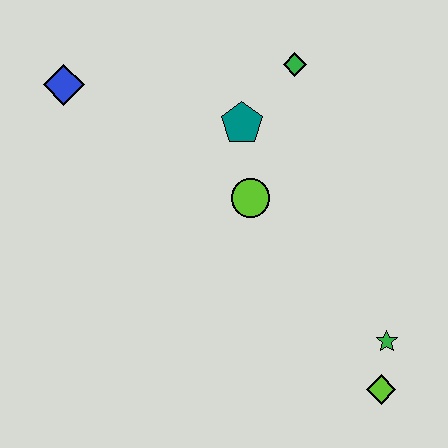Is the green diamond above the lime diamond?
Yes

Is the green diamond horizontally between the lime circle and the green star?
Yes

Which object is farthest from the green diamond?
The lime diamond is farthest from the green diamond.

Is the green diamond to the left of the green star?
Yes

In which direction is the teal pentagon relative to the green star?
The teal pentagon is above the green star.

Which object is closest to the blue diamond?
The teal pentagon is closest to the blue diamond.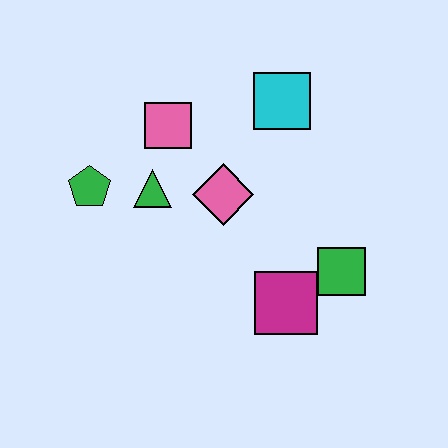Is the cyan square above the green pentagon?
Yes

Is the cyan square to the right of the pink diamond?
Yes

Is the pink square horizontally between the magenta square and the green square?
No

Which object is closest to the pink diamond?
The green triangle is closest to the pink diamond.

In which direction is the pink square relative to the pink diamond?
The pink square is above the pink diamond.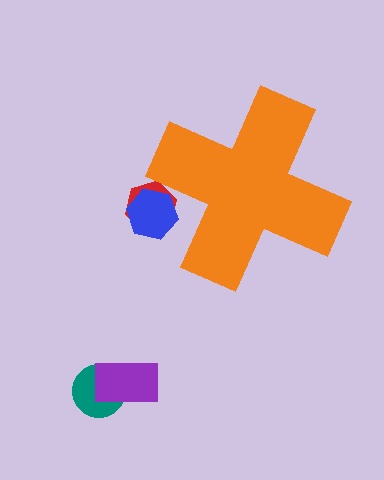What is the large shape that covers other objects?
An orange cross.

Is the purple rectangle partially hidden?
No, the purple rectangle is fully visible.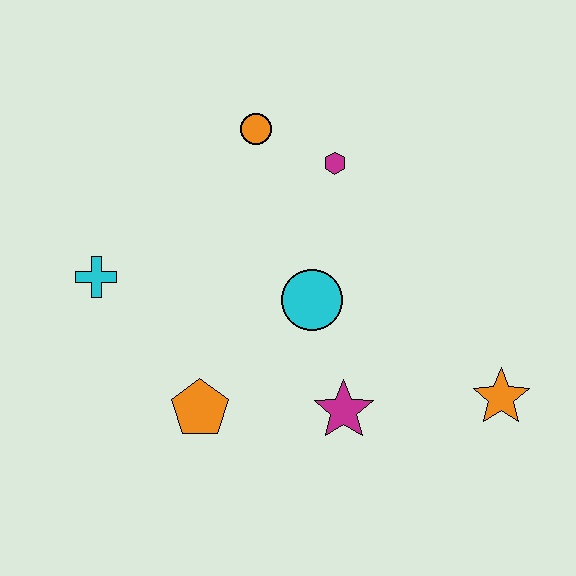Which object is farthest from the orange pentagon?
The orange star is farthest from the orange pentagon.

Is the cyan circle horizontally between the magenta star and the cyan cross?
Yes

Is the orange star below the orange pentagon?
No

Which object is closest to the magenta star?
The cyan circle is closest to the magenta star.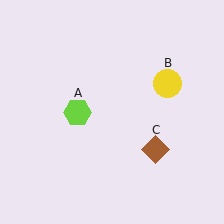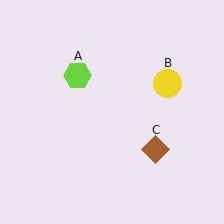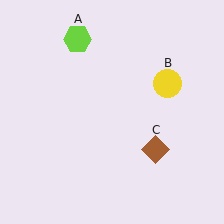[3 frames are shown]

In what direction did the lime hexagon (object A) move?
The lime hexagon (object A) moved up.